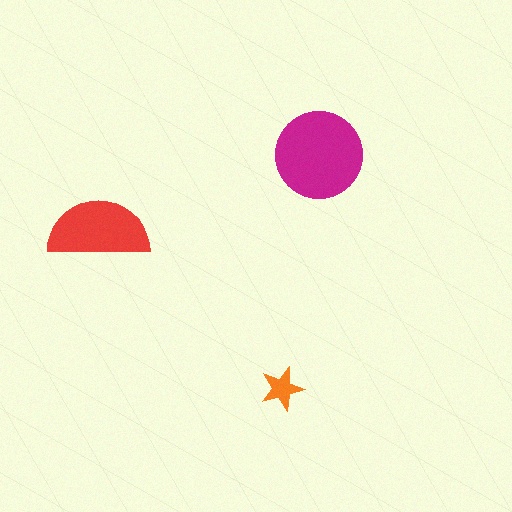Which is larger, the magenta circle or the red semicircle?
The magenta circle.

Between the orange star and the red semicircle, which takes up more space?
The red semicircle.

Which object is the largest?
The magenta circle.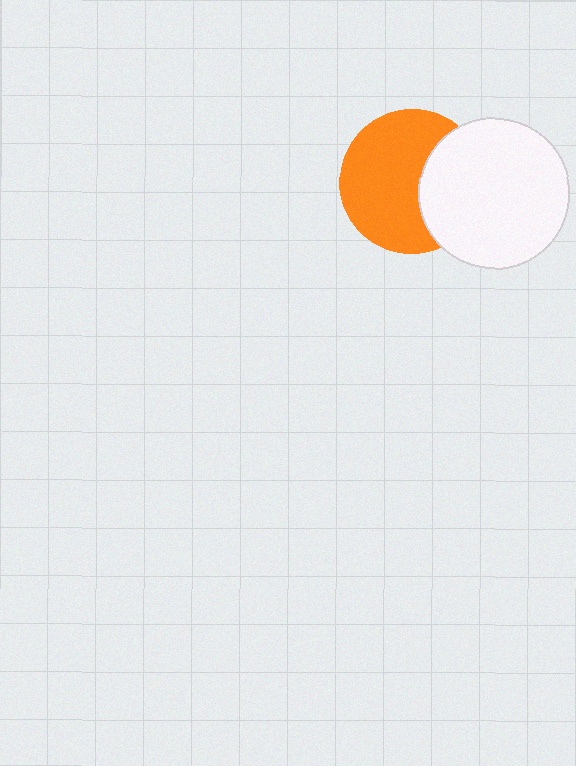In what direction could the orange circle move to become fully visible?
The orange circle could move left. That would shift it out from behind the white circle entirely.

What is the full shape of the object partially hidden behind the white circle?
The partially hidden object is an orange circle.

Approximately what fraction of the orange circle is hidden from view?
Roughly 34% of the orange circle is hidden behind the white circle.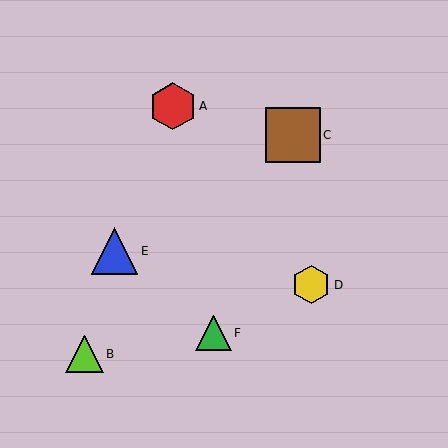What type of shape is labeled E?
Shape E is a blue triangle.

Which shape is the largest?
The brown square (labeled C) is the largest.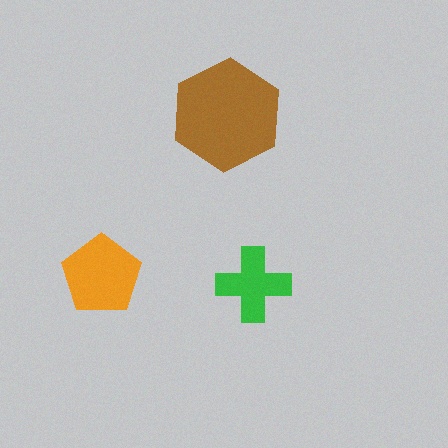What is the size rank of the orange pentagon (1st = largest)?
2nd.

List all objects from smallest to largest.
The green cross, the orange pentagon, the brown hexagon.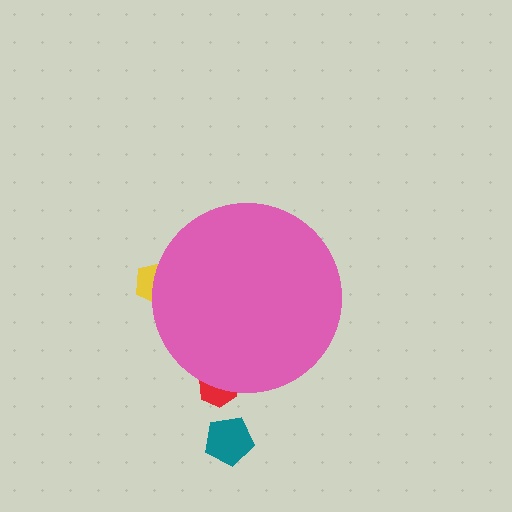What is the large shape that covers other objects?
A pink circle.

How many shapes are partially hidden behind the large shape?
2 shapes are partially hidden.